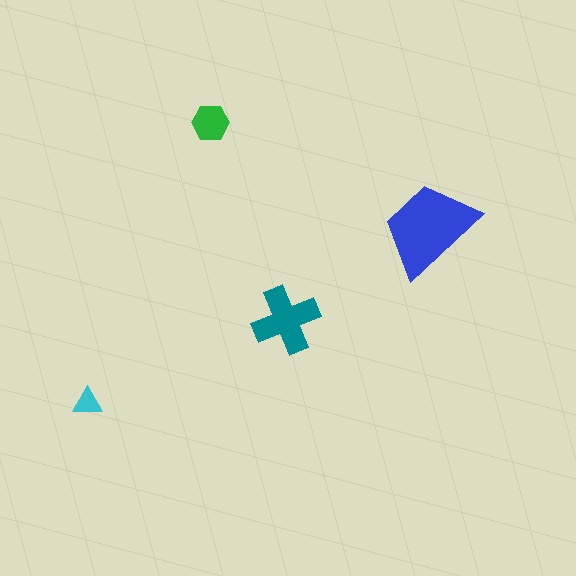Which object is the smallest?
The cyan triangle.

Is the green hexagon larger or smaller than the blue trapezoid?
Smaller.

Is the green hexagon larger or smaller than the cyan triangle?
Larger.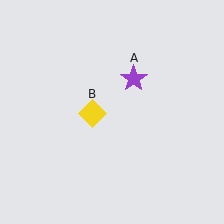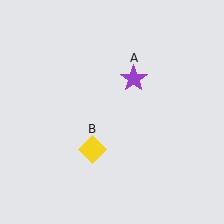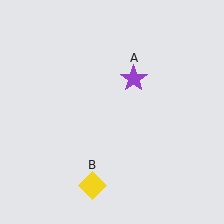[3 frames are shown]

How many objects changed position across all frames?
1 object changed position: yellow diamond (object B).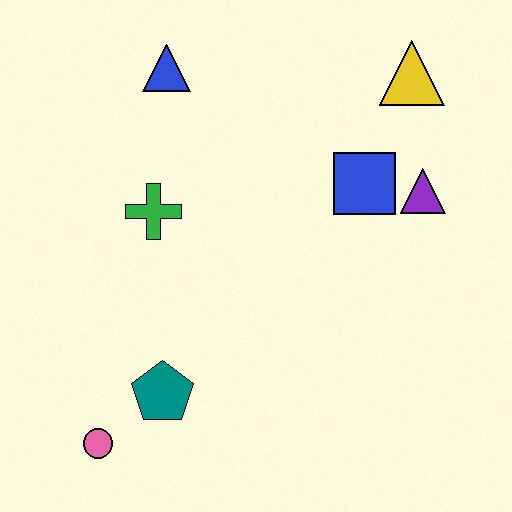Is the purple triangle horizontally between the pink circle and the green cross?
No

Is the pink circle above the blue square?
No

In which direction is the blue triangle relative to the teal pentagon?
The blue triangle is above the teal pentagon.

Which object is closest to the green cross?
The blue triangle is closest to the green cross.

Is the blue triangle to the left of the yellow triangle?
Yes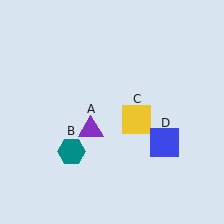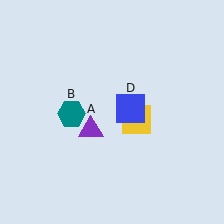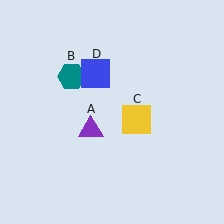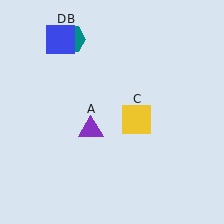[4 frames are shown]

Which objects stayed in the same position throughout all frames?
Purple triangle (object A) and yellow square (object C) remained stationary.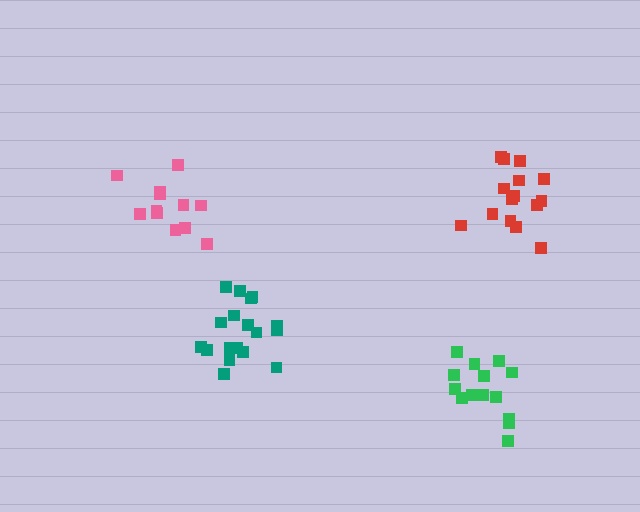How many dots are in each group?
Group 1: 15 dots, Group 2: 12 dots, Group 3: 14 dots, Group 4: 18 dots (59 total).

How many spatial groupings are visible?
There are 4 spatial groupings.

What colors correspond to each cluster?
The clusters are colored: red, pink, green, teal.